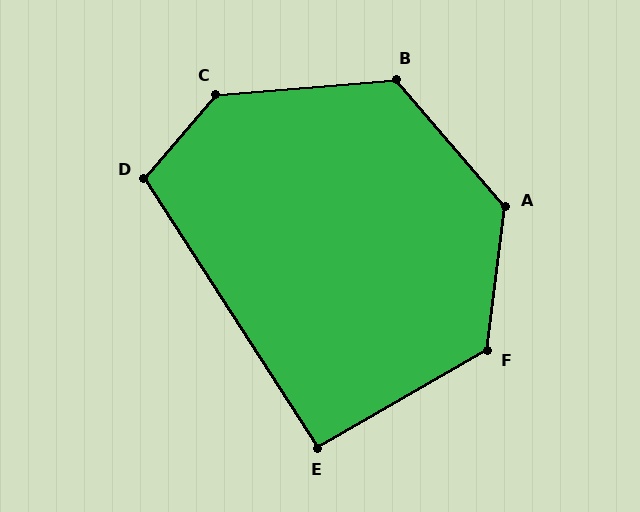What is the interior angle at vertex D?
Approximately 107 degrees (obtuse).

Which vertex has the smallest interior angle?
E, at approximately 93 degrees.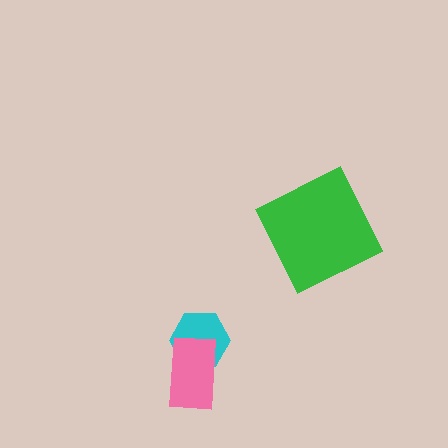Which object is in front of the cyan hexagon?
The pink rectangle is in front of the cyan hexagon.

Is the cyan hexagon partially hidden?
Yes, it is partially covered by another shape.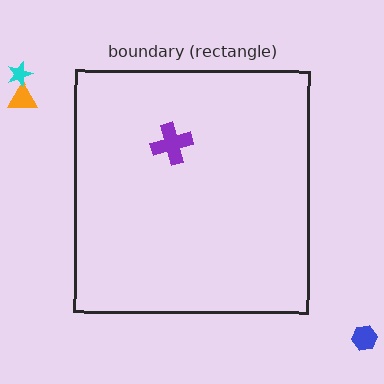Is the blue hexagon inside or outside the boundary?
Outside.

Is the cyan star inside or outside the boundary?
Outside.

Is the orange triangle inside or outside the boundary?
Outside.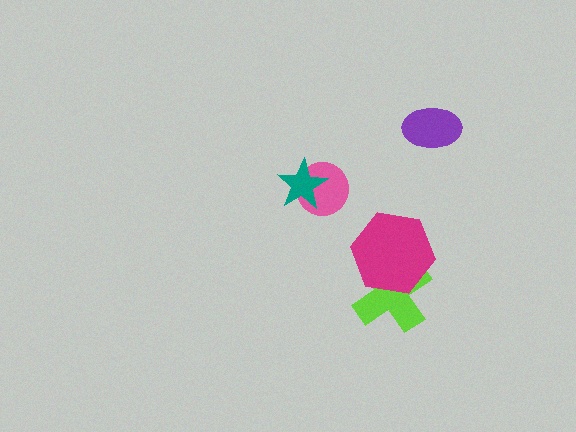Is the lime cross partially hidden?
Yes, it is partially covered by another shape.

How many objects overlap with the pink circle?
1 object overlaps with the pink circle.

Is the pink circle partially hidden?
Yes, it is partially covered by another shape.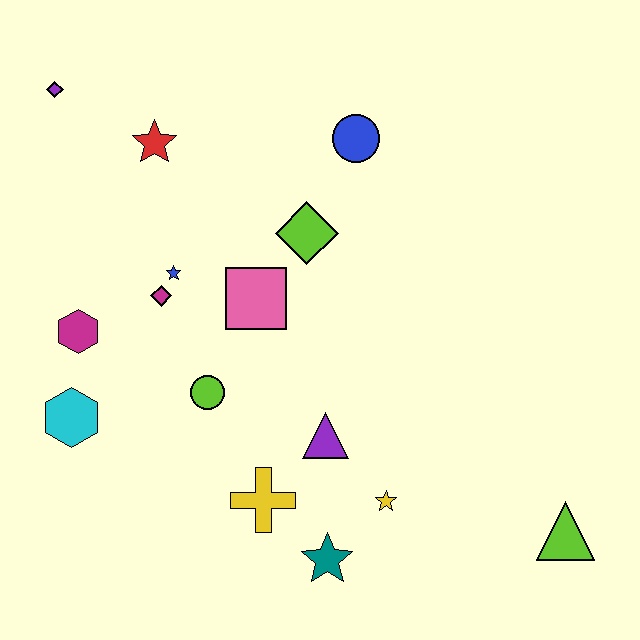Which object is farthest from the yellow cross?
The purple diamond is farthest from the yellow cross.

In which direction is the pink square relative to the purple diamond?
The pink square is below the purple diamond.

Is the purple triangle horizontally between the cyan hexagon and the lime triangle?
Yes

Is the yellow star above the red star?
No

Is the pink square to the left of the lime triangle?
Yes